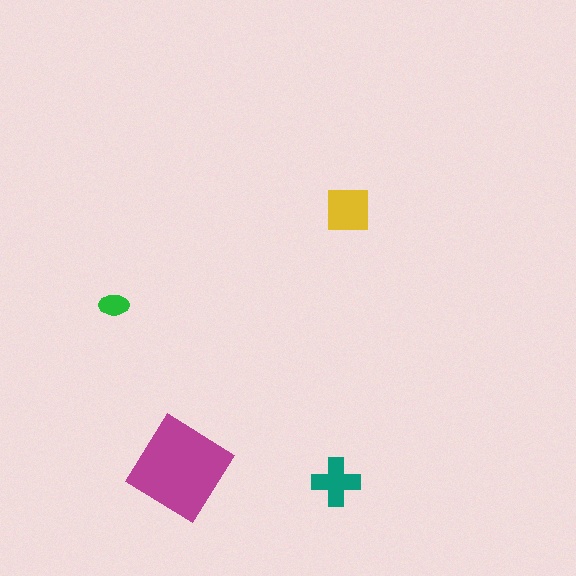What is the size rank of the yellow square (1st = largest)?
2nd.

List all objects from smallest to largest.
The green ellipse, the teal cross, the yellow square, the magenta diamond.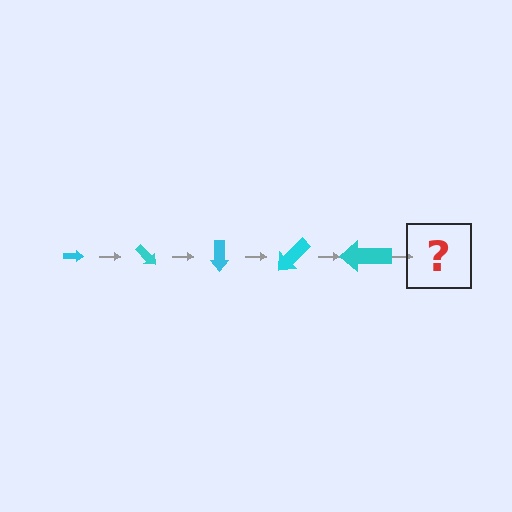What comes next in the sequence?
The next element should be an arrow, larger than the previous one and rotated 225 degrees from the start.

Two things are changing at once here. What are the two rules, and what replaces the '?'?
The two rules are that the arrow grows larger each step and it rotates 45 degrees each step. The '?' should be an arrow, larger than the previous one and rotated 225 degrees from the start.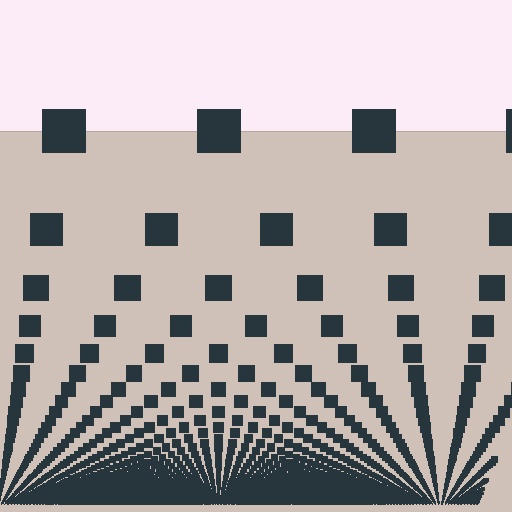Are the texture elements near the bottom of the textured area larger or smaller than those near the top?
Smaller. The gradient is inverted — elements near the bottom are smaller and denser.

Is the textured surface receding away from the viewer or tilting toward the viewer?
The surface appears to tilt toward the viewer. Texture elements get larger and sparser toward the top.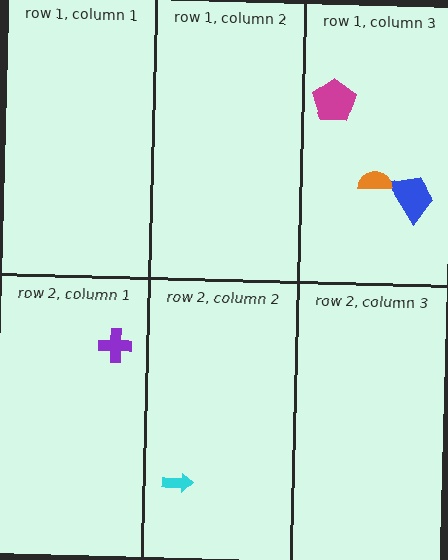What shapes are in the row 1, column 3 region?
The blue trapezoid, the orange semicircle, the magenta pentagon.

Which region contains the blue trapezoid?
The row 1, column 3 region.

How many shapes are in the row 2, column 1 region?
1.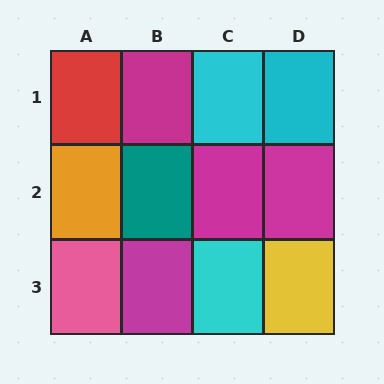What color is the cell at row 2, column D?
Magenta.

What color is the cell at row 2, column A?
Orange.